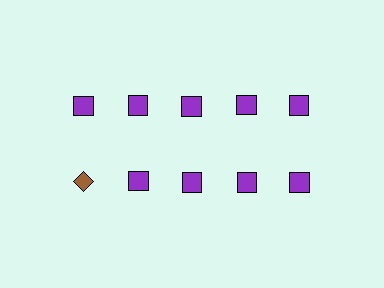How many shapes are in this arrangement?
There are 10 shapes arranged in a grid pattern.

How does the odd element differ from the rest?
It differs in both color (brown instead of purple) and shape (diamond instead of square).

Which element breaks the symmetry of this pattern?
The brown diamond in the second row, leftmost column breaks the symmetry. All other shapes are purple squares.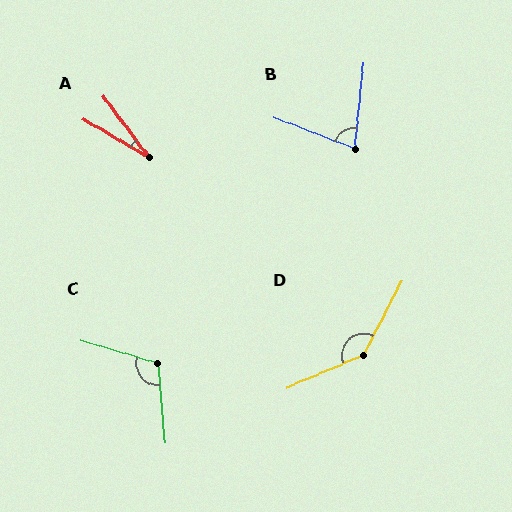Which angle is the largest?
D, at approximately 141 degrees.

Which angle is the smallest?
A, at approximately 23 degrees.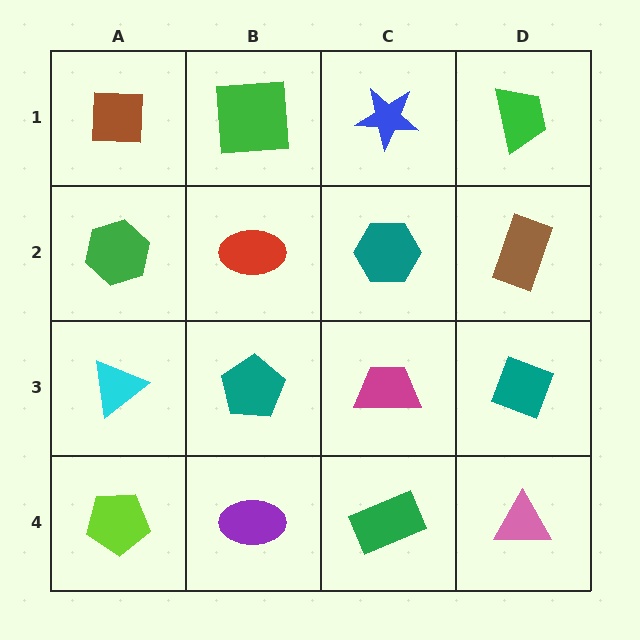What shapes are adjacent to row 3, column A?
A green hexagon (row 2, column A), a lime pentagon (row 4, column A), a teal pentagon (row 3, column B).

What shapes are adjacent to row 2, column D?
A green trapezoid (row 1, column D), a teal diamond (row 3, column D), a teal hexagon (row 2, column C).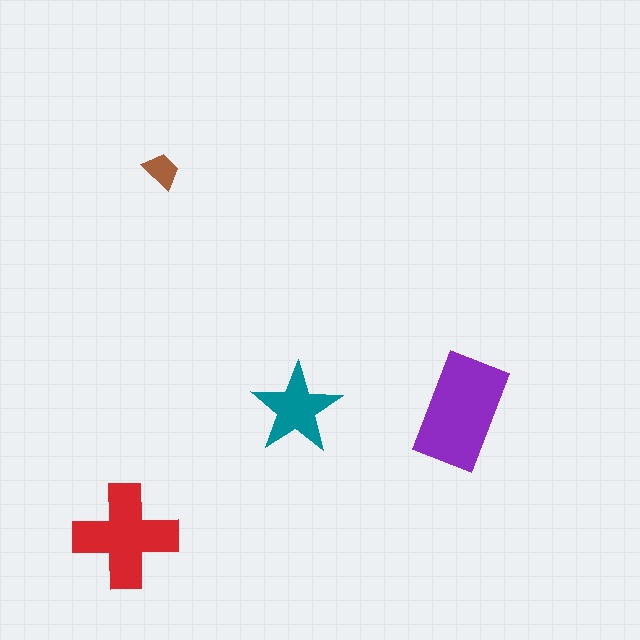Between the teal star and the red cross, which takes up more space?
The red cross.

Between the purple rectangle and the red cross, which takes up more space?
The purple rectangle.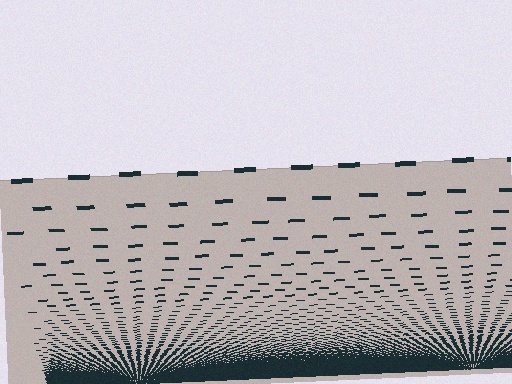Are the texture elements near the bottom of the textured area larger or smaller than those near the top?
Smaller. The gradient is inverted — elements near the bottom are smaller and denser.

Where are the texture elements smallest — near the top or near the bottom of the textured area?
Near the bottom.